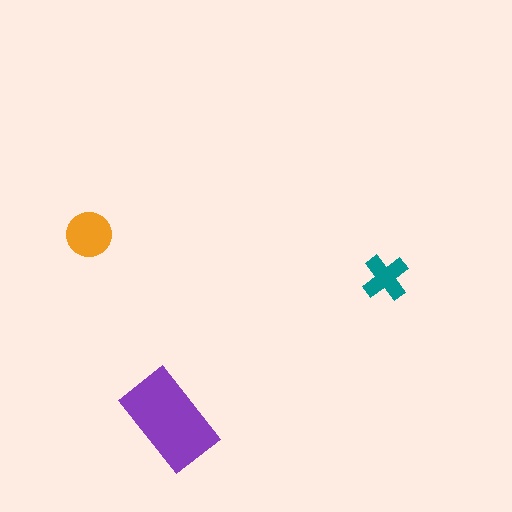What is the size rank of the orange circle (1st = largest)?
2nd.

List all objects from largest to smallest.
The purple rectangle, the orange circle, the teal cross.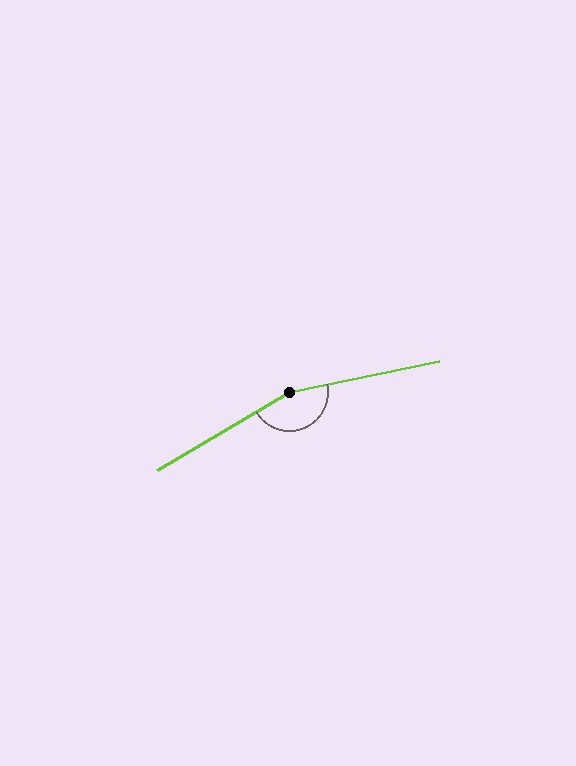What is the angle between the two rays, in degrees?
Approximately 161 degrees.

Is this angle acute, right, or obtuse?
It is obtuse.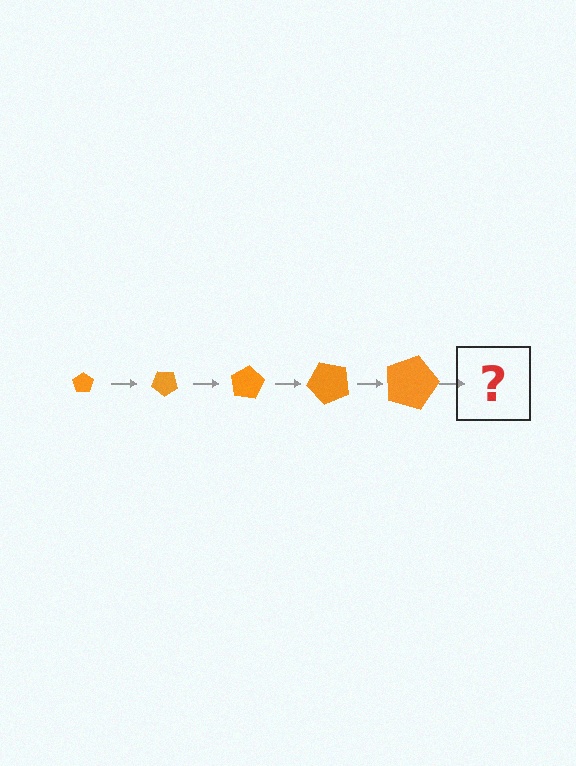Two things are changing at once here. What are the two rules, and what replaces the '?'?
The two rules are that the pentagon grows larger each step and it rotates 40 degrees each step. The '?' should be a pentagon, larger than the previous one and rotated 200 degrees from the start.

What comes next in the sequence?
The next element should be a pentagon, larger than the previous one and rotated 200 degrees from the start.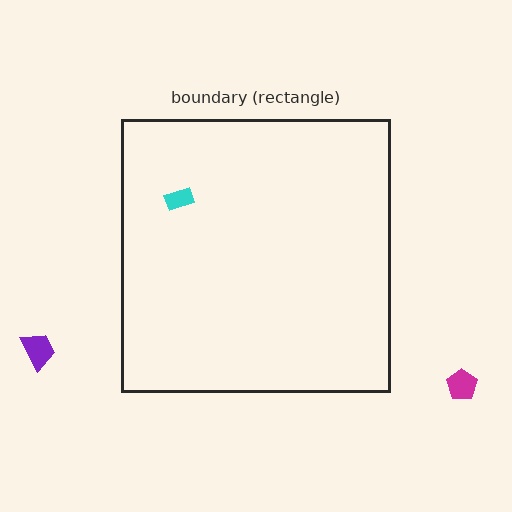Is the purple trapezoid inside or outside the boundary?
Outside.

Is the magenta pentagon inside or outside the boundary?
Outside.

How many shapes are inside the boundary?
1 inside, 2 outside.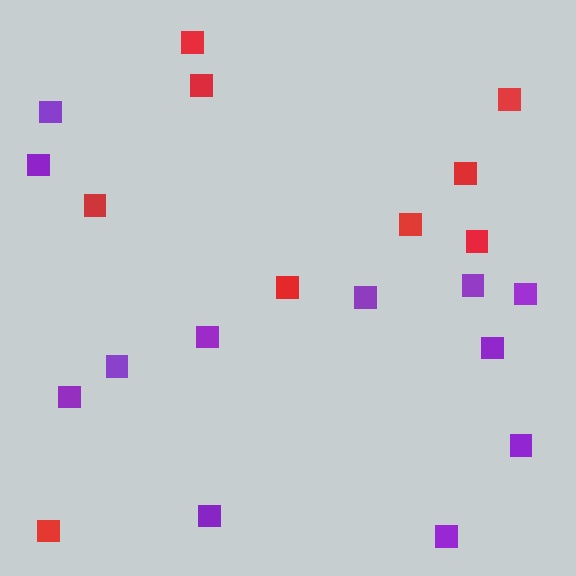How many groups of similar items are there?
There are 2 groups: one group of red squares (9) and one group of purple squares (12).